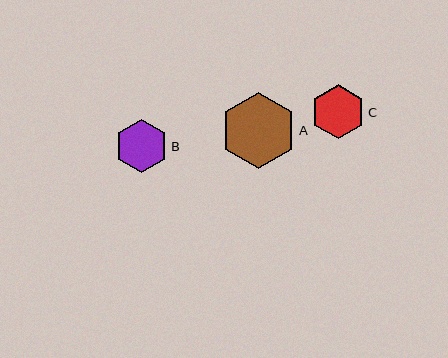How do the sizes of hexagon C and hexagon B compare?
Hexagon C and hexagon B are approximately the same size.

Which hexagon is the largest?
Hexagon A is the largest with a size of approximately 76 pixels.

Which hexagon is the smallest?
Hexagon B is the smallest with a size of approximately 53 pixels.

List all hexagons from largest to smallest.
From largest to smallest: A, C, B.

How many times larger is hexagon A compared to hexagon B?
Hexagon A is approximately 1.4 times the size of hexagon B.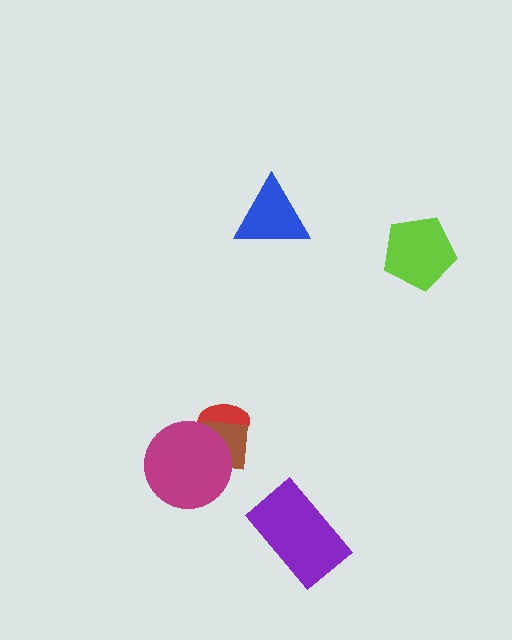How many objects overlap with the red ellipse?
2 objects overlap with the red ellipse.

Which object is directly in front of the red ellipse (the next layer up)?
The brown square is directly in front of the red ellipse.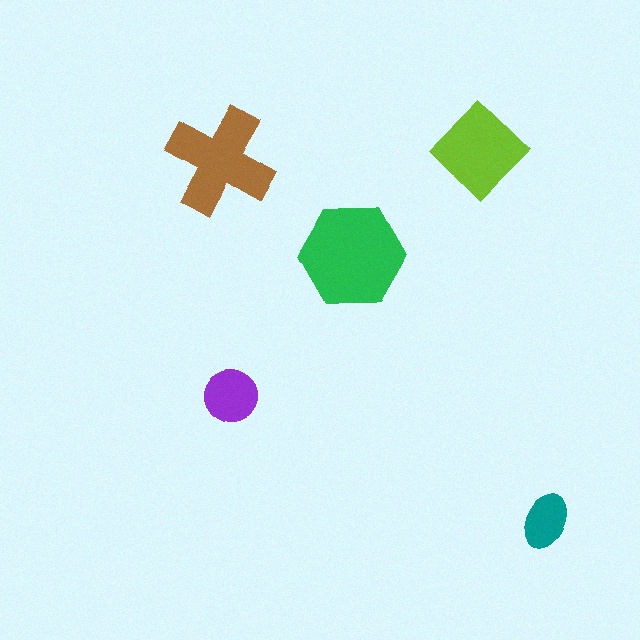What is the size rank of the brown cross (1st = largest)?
2nd.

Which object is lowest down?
The teal ellipse is bottommost.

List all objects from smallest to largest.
The teal ellipse, the purple circle, the lime diamond, the brown cross, the green hexagon.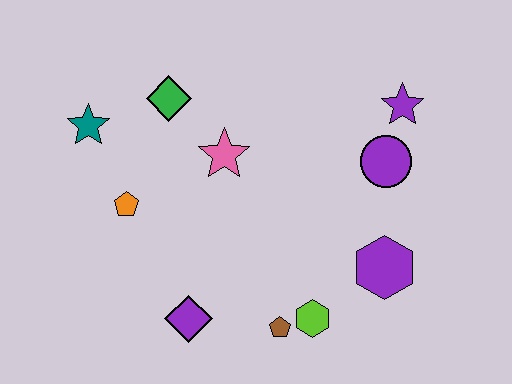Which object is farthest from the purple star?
The teal star is farthest from the purple star.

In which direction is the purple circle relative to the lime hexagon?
The purple circle is above the lime hexagon.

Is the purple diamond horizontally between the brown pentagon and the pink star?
No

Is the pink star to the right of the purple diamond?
Yes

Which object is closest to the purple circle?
The purple star is closest to the purple circle.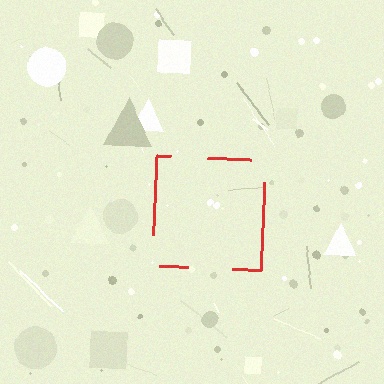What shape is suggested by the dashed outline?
The dashed outline suggests a square.